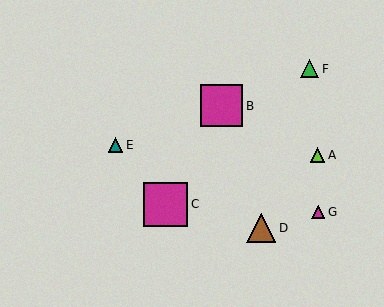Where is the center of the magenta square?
The center of the magenta square is at (165, 204).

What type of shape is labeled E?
Shape E is a teal triangle.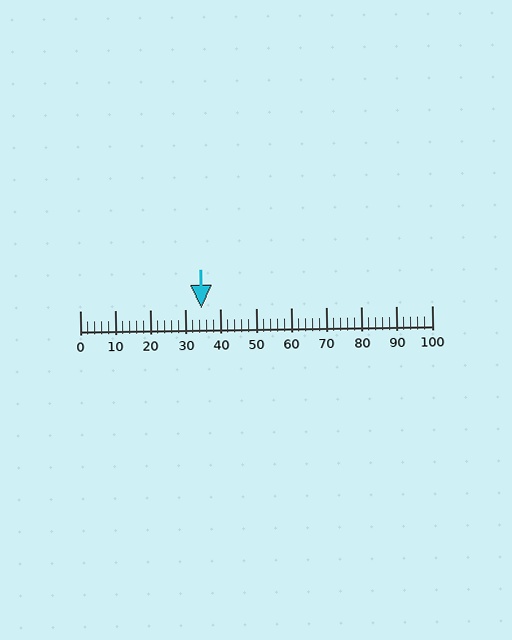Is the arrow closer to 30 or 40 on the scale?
The arrow is closer to 30.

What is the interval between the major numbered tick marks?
The major tick marks are spaced 10 units apart.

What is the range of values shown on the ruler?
The ruler shows values from 0 to 100.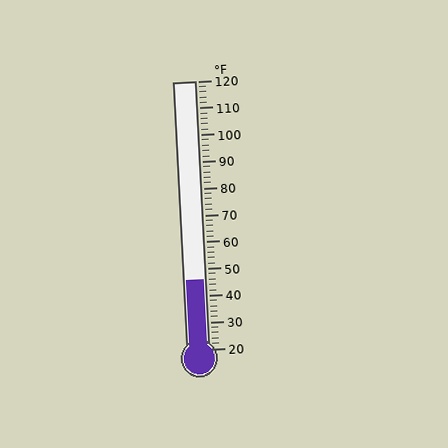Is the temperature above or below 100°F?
The temperature is below 100°F.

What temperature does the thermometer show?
The thermometer shows approximately 46°F.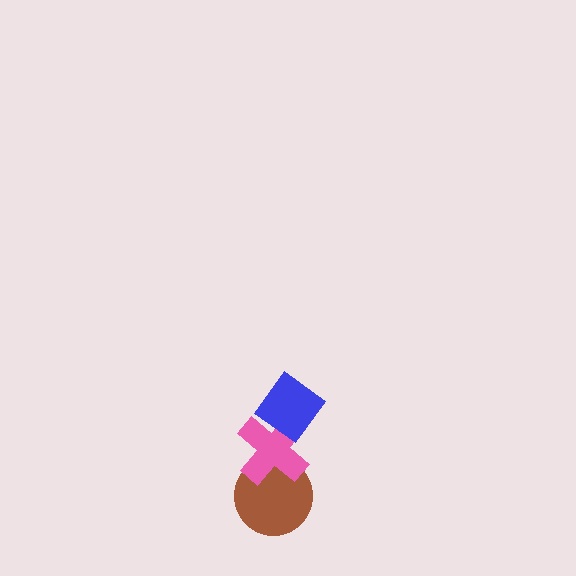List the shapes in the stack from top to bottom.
From top to bottom: the blue diamond, the pink cross, the brown circle.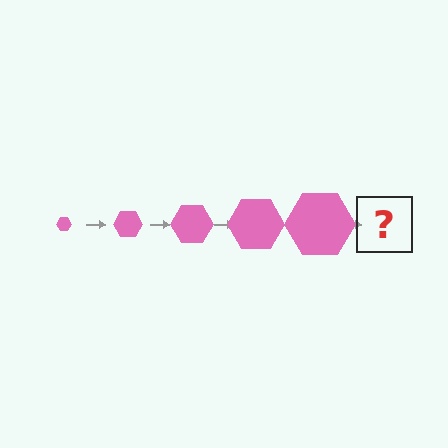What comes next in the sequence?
The next element should be a pink hexagon, larger than the previous one.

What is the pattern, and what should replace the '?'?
The pattern is that the hexagon gets progressively larger each step. The '?' should be a pink hexagon, larger than the previous one.